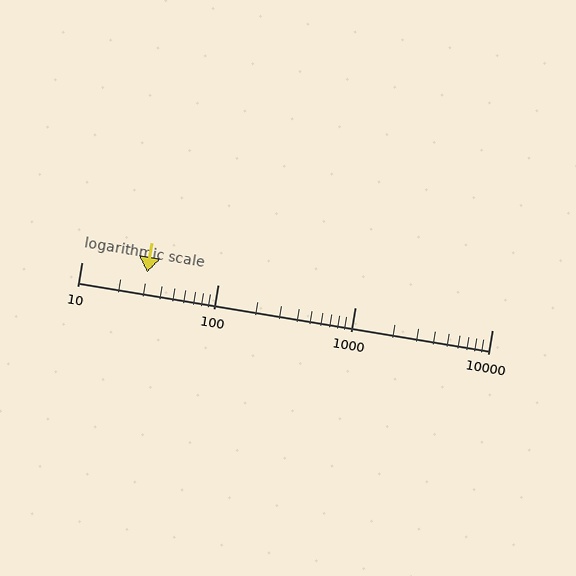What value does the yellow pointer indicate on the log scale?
The pointer indicates approximately 30.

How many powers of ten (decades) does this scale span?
The scale spans 3 decades, from 10 to 10000.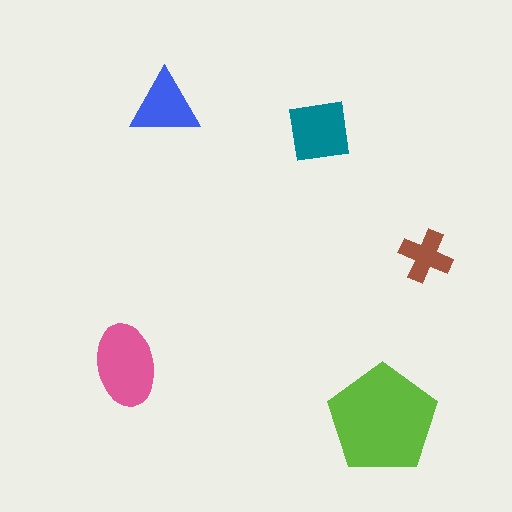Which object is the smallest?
The brown cross.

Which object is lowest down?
The lime pentagon is bottommost.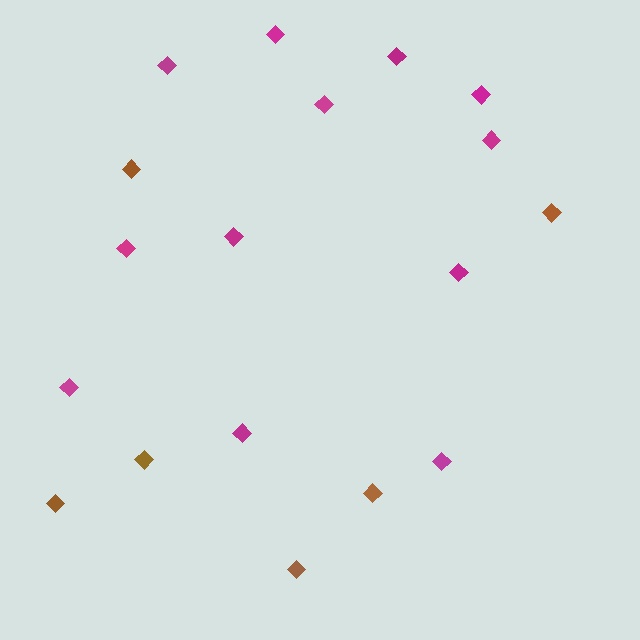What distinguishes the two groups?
There are 2 groups: one group of magenta diamonds (12) and one group of brown diamonds (6).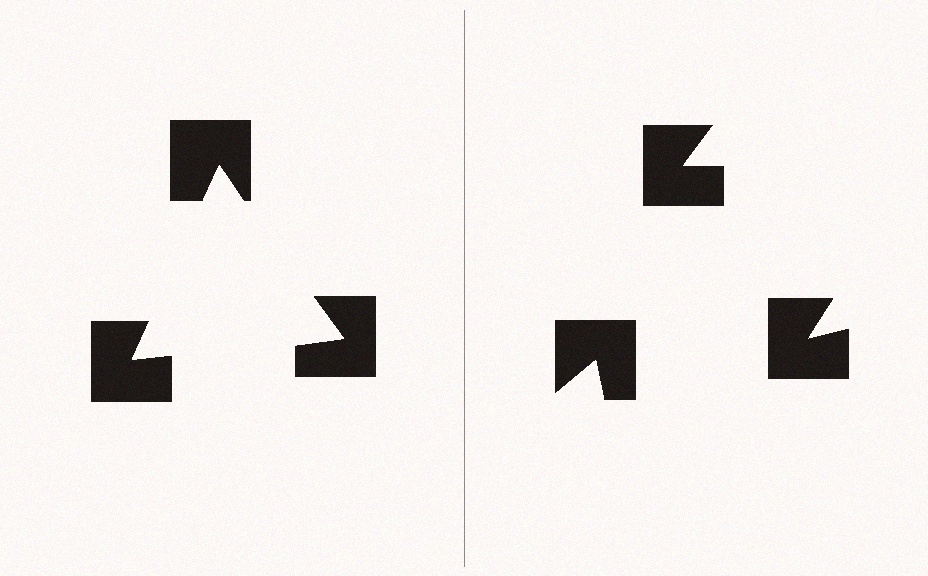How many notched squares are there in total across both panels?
6 — 3 on each side.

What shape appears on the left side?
An illusory triangle.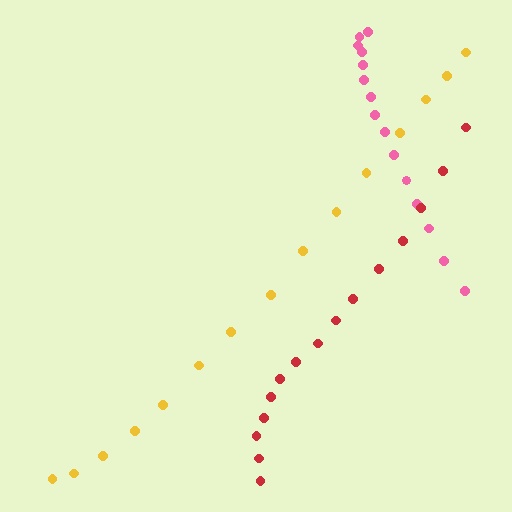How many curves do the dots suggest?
There are 3 distinct paths.